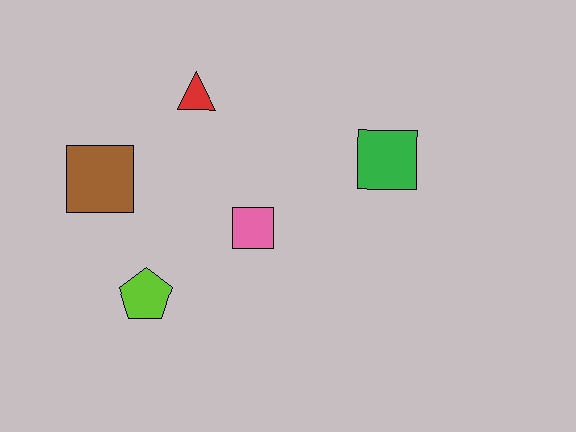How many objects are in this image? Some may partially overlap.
There are 5 objects.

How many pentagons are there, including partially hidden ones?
There is 1 pentagon.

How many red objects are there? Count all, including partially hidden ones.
There is 1 red object.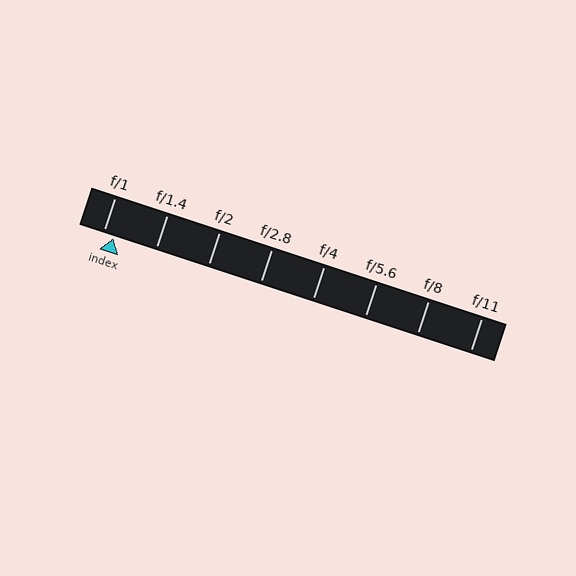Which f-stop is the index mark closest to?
The index mark is closest to f/1.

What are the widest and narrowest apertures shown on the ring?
The widest aperture shown is f/1 and the narrowest is f/11.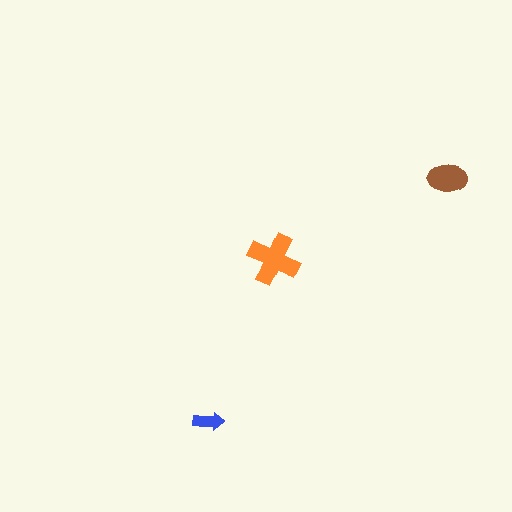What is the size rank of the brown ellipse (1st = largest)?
2nd.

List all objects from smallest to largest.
The blue arrow, the brown ellipse, the orange cross.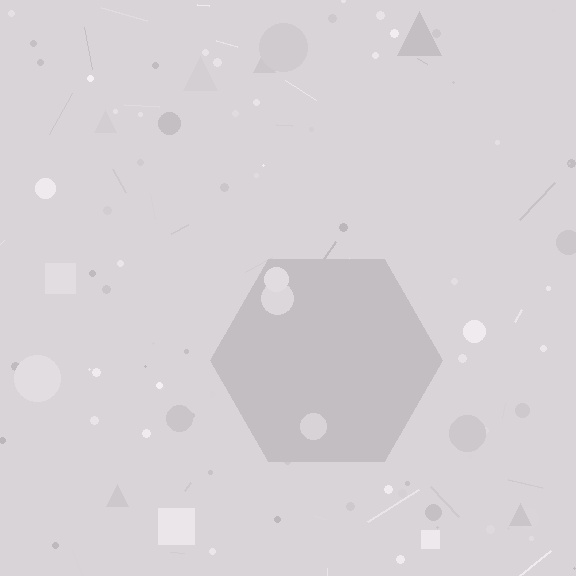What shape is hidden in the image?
A hexagon is hidden in the image.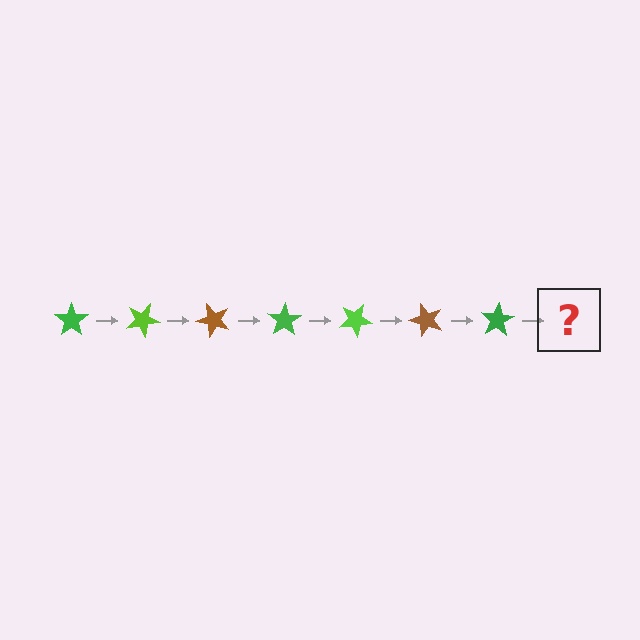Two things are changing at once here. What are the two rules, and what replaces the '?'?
The two rules are that it rotates 25 degrees each step and the color cycles through green, lime, and brown. The '?' should be a lime star, rotated 175 degrees from the start.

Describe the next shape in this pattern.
It should be a lime star, rotated 175 degrees from the start.